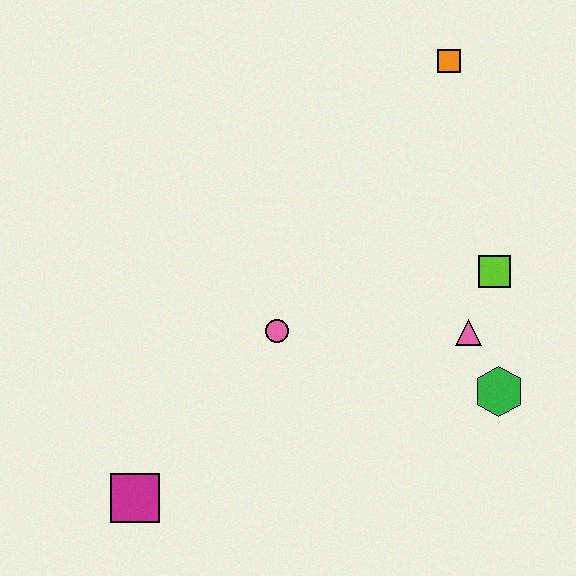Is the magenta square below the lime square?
Yes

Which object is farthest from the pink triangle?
The magenta square is farthest from the pink triangle.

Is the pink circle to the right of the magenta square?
Yes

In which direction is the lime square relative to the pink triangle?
The lime square is above the pink triangle.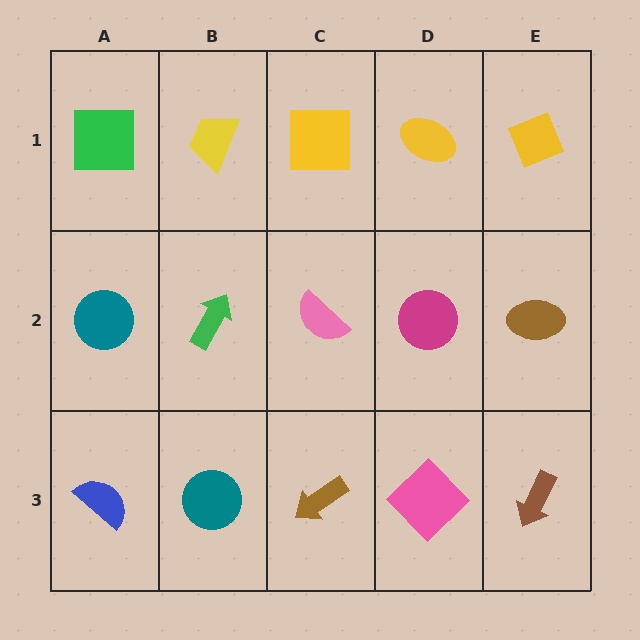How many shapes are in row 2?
5 shapes.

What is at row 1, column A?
A green square.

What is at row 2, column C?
A pink semicircle.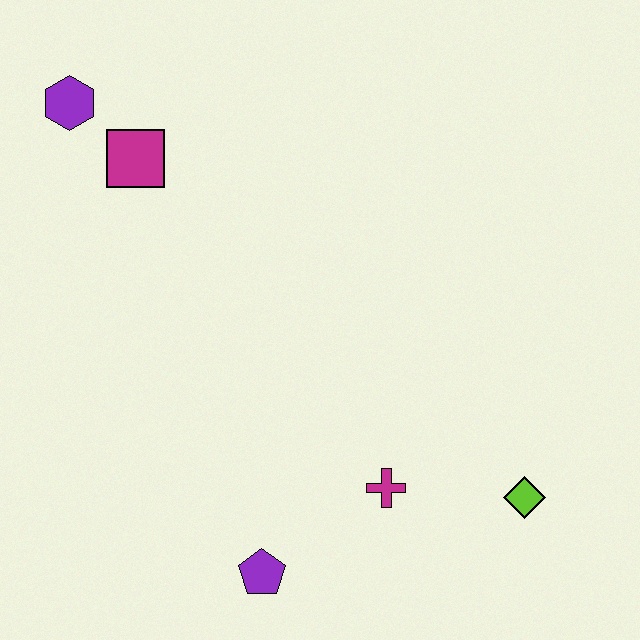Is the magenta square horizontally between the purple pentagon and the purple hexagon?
Yes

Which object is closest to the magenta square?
The purple hexagon is closest to the magenta square.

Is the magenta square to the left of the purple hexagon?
No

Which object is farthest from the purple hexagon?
The lime diamond is farthest from the purple hexagon.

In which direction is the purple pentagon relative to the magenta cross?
The purple pentagon is to the left of the magenta cross.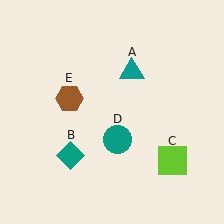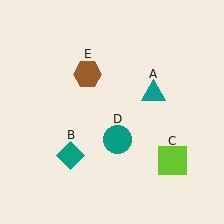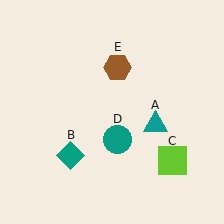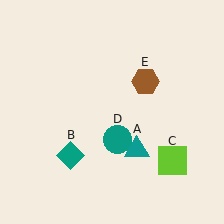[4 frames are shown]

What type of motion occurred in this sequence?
The teal triangle (object A), brown hexagon (object E) rotated clockwise around the center of the scene.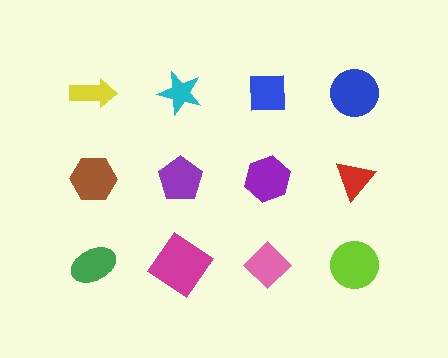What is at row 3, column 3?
A pink diamond.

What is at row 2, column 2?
A purple pentagon.